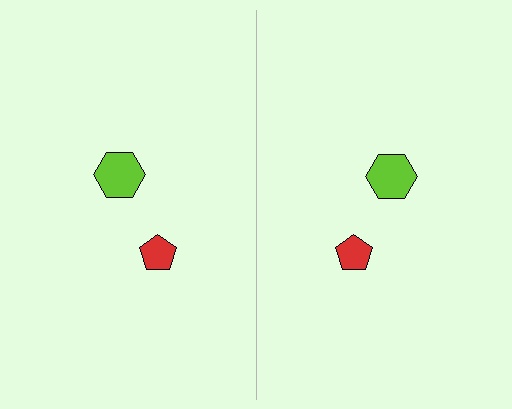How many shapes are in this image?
There are 4 shapes in this image.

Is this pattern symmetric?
Yes, this pattern has bilateral (reflection) symmetry.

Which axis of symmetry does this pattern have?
The pattern has a vertical axis of symmetry running through the center of the image.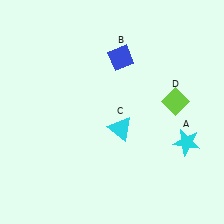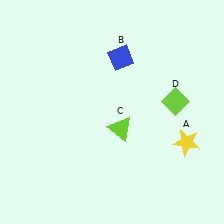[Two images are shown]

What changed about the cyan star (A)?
In Image 1, A is cyan. In Image 2, it changed to yellow.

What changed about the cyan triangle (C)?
In Image 1, C is cyan. In Image 2, it changed to lime.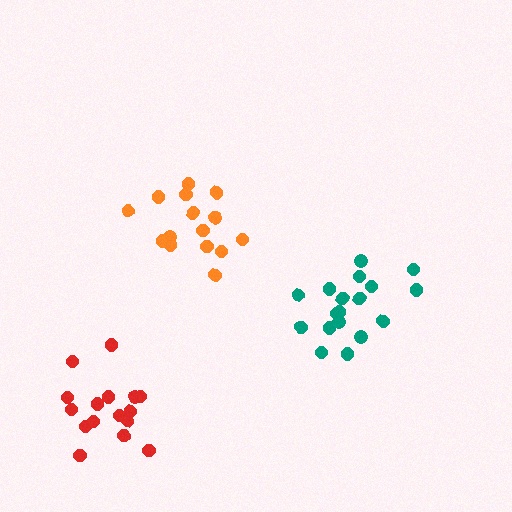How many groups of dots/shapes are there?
There are 3 groups.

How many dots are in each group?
Group 1: 15 dots, Group 2: 18 dots, Group 3: 16 dots (49 total).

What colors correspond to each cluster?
The clusters are colored: orange, teal, red.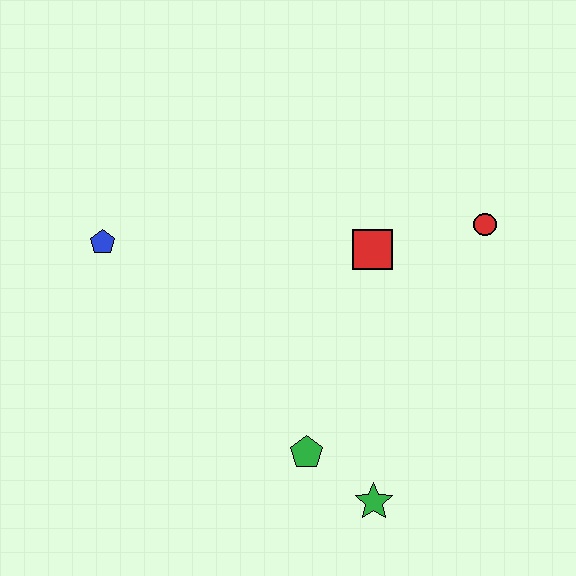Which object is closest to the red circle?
The red square is closest to the red circle.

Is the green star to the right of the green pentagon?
Yes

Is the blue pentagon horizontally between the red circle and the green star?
No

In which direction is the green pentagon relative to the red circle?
The green pentagon is below the red circle.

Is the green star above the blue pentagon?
No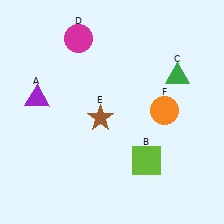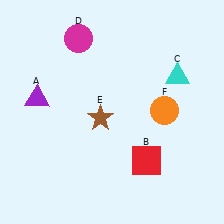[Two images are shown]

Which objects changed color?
B changed from lime to red. C changed from green to cyan.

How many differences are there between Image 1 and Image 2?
There are 2 differences between the two images.